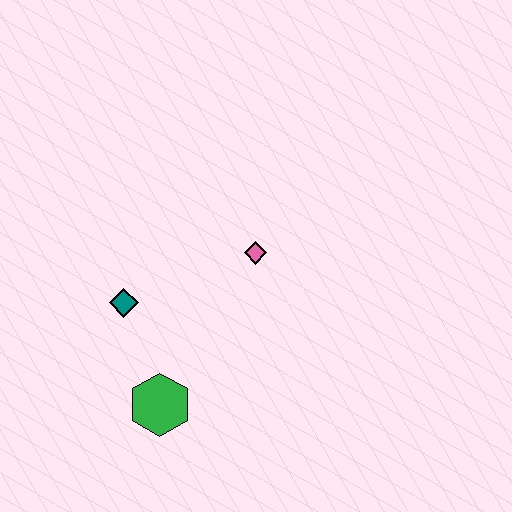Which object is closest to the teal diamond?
The green hexagon is closest to the teal diamond.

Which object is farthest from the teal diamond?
The pink diamond is farthest from the teal diamond.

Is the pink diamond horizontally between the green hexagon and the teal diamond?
No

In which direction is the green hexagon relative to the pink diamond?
The green hexagon is below the pink diamond.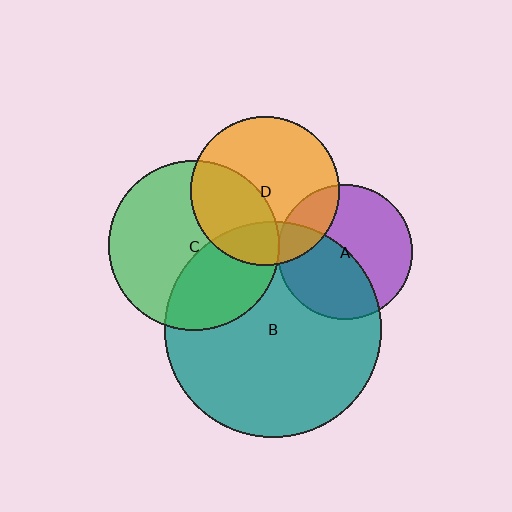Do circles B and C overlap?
Yes.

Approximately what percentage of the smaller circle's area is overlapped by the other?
Approximately 35%.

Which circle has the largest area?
Circle B (teal).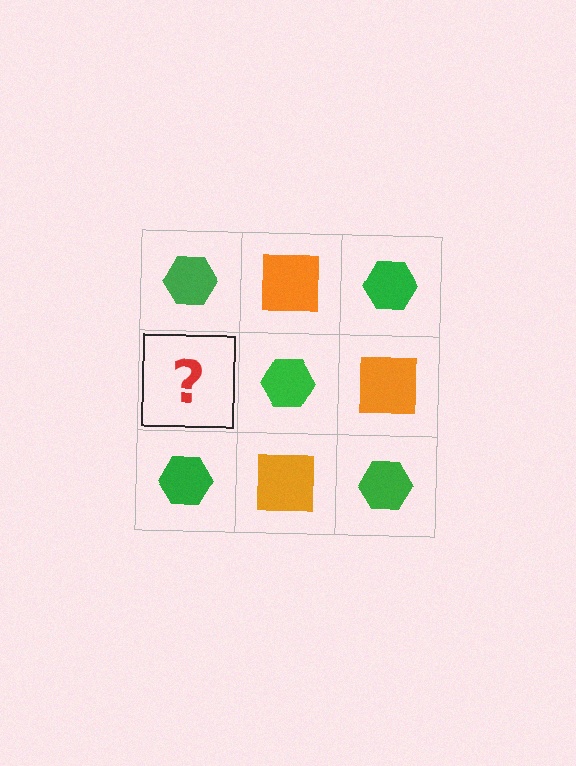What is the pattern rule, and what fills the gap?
The rule is that it alternates green hexagon and orange square in a checkerboard pattern. The gap should be filled with an orange square.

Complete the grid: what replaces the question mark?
The question mark should be replaced with an orange square.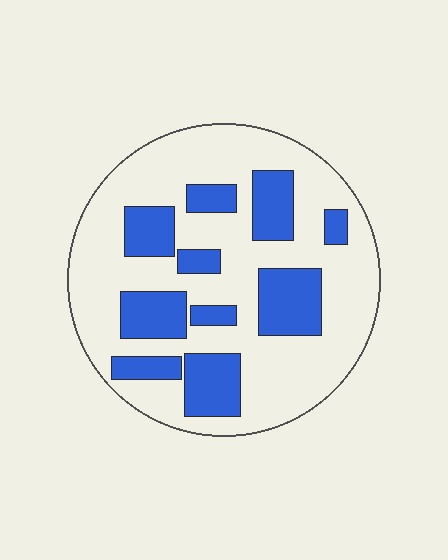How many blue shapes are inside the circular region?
10.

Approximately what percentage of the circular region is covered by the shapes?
Approximately 30%.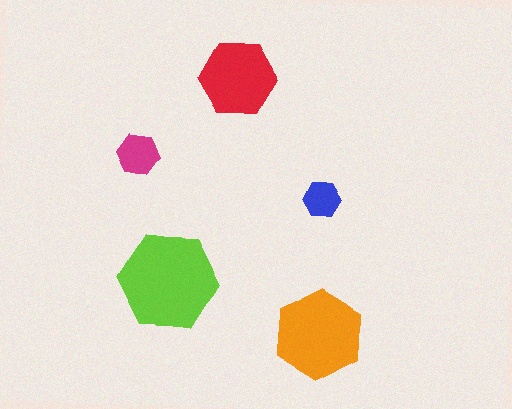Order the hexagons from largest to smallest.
the lime one, the orange one, the red one, the magenta one, the blue one.